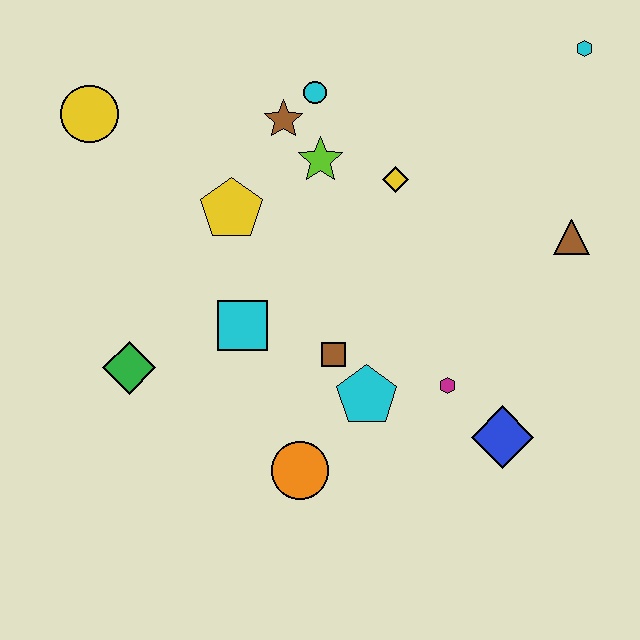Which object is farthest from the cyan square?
The cyan hexagon is farthest from the cyan square.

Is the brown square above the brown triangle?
No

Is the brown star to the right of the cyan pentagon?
No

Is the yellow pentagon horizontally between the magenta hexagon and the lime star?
No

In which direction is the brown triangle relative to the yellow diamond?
The brown triangle is to the right of the yellow diamond.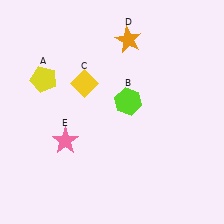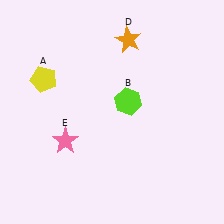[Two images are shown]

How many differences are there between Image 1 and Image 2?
There is 1 difference between the two images.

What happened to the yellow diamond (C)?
The yellow diamond (C) was removed in Image 2. It was in the top-left area of Image 1.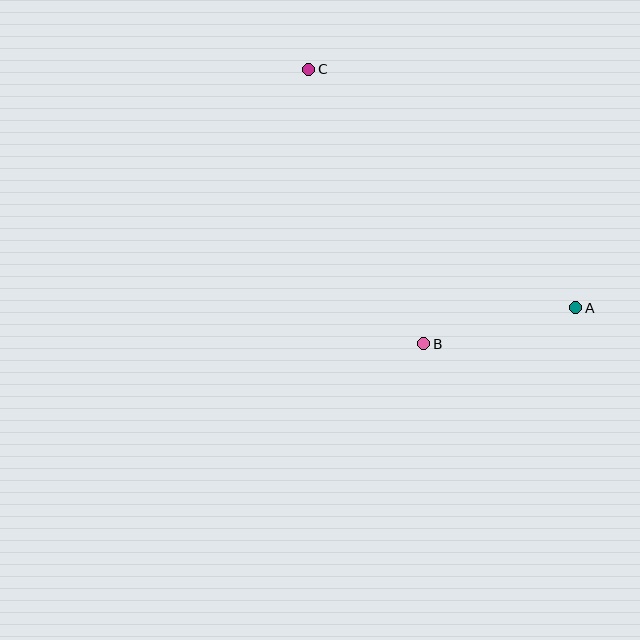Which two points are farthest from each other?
Points A and C are farthest from each other.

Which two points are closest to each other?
Points A and B are closest to each other.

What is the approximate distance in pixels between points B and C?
The distance between B and C is approximately 298 pixels.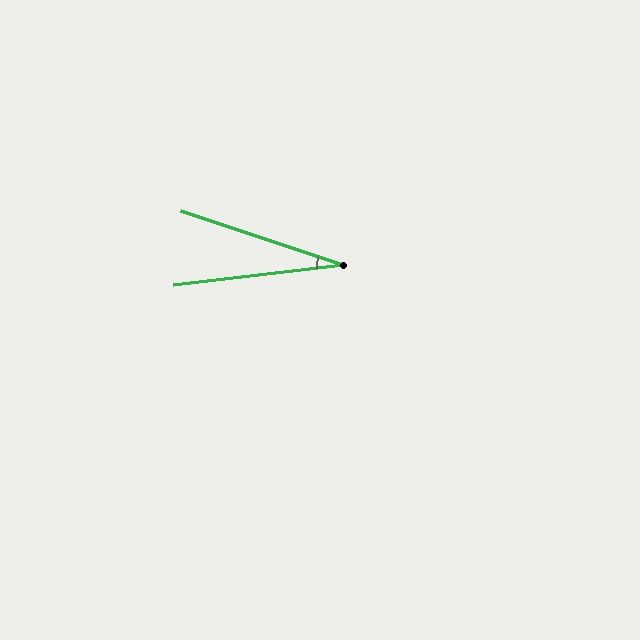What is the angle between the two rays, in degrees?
Approximately 25 degrees.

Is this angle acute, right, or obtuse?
It is acute.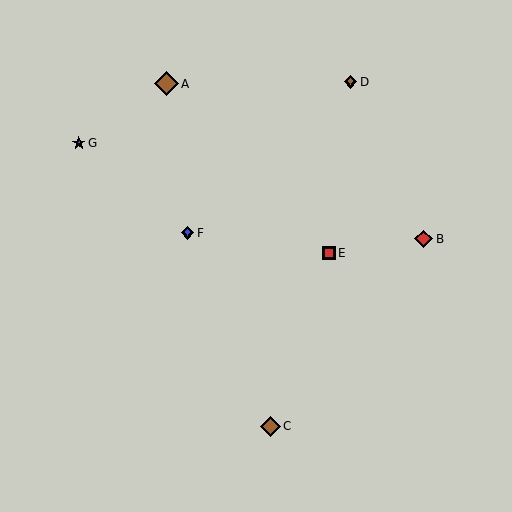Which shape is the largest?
The brown diamond (labeled A) is the largest.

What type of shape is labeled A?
Shape A is a brown diamond.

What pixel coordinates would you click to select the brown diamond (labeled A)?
Click at (167, 84) to select the brown diamond A.